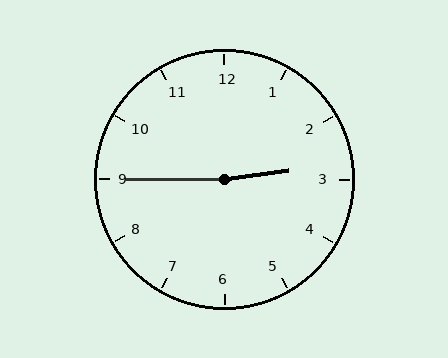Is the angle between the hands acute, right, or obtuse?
It is obtuse.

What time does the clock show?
2:45.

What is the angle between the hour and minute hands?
Approximately 172 degrees.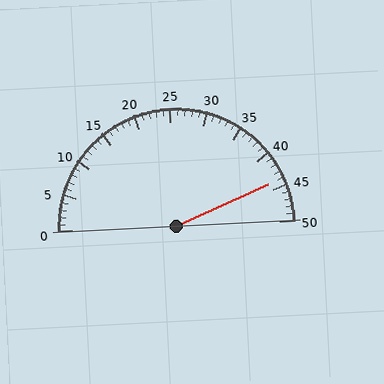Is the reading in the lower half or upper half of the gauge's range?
The reading is in the upper half of the range (0 to 50).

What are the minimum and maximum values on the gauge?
The gauge ranges from 0 to 50.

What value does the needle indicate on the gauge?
The needle indicates approximately 44.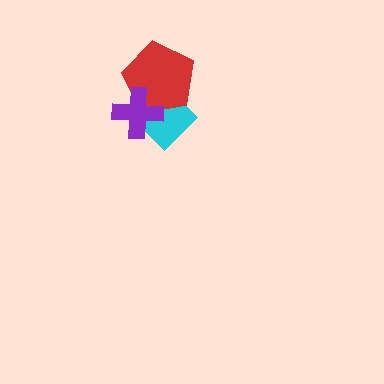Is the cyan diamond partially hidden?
Yes, it is partially covered by another shape.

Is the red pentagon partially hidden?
Yes, it is partially covered by another shape.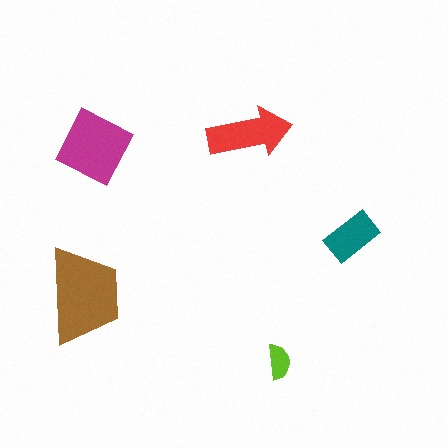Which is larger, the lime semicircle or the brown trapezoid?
The brown trapezoid.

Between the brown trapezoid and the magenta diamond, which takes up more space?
The brown trapezoid.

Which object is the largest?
The brown trapezoid.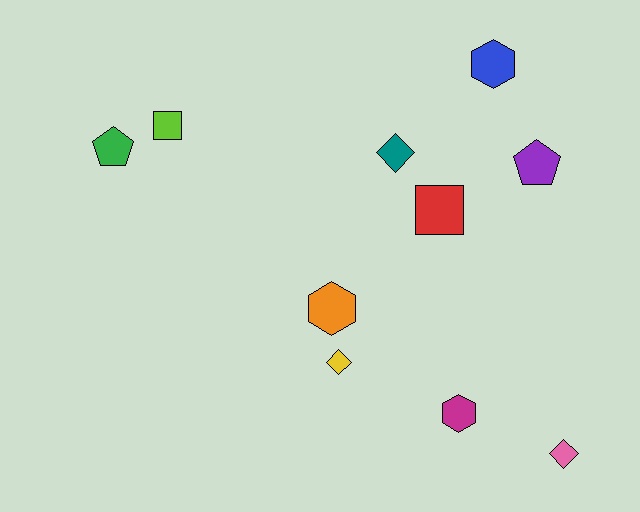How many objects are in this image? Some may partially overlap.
There are 10 objects.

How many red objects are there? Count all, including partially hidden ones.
There is 1 red object.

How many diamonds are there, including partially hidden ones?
There are 3 diamonds.